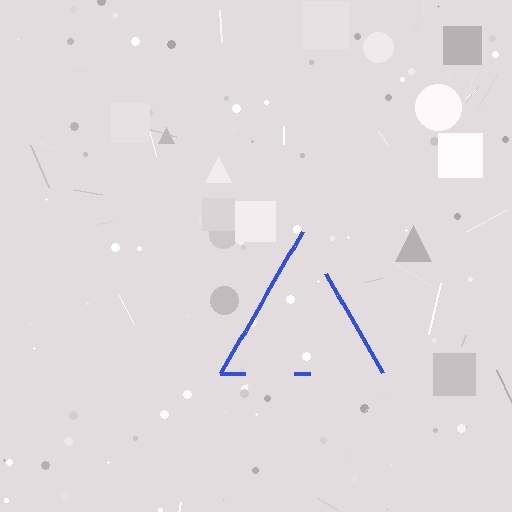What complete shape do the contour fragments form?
The contour fragments form a triangle.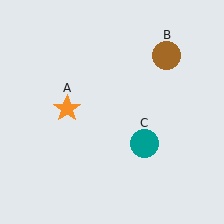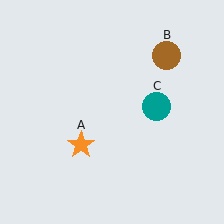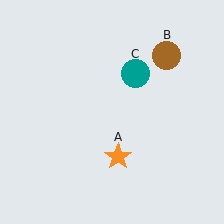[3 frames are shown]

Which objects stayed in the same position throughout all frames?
Brown circle (object B) remained stationary.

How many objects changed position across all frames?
2 objects changed position: orange star (object A), teal circle (object C).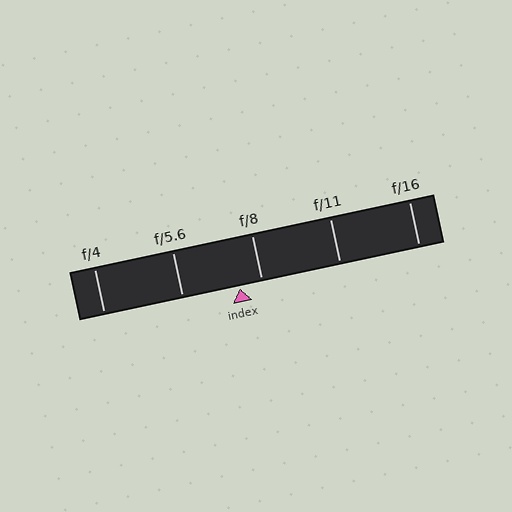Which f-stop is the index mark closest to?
The index mark is closest to f/8.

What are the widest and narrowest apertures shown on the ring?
The widest aperture shown is f/4 and the narrowest is f/16.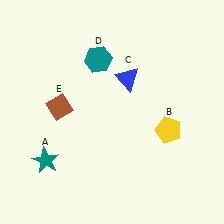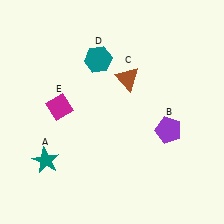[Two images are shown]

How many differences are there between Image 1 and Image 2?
There are 3 differences between the two images.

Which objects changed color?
B changed from yellow to purple. C changed from blue to brown. E changed from brown to magenta.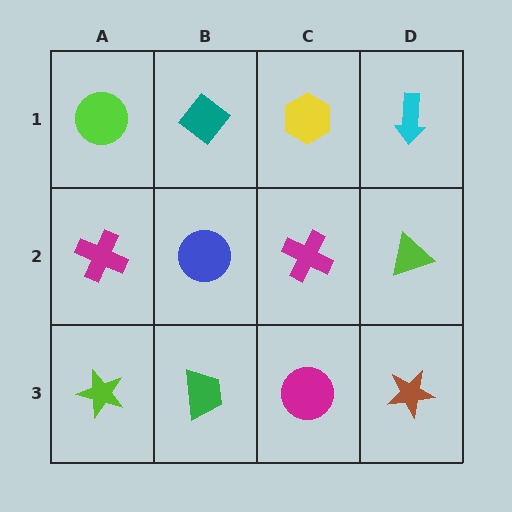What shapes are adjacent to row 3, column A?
A magenta cross (row 2, column A), a green trapezoid (row 3, column B).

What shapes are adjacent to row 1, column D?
A lime triangle (row 2, column D), a yellow hexagon (row 1, column C).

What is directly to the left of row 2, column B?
A magenta cross.